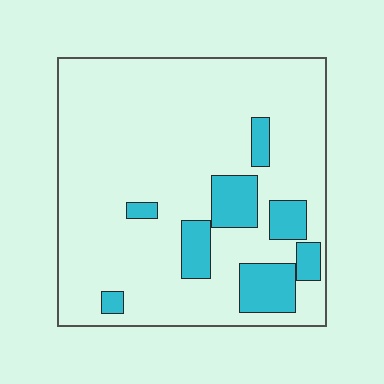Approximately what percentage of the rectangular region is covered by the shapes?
Approximately 15%.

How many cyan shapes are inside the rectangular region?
8.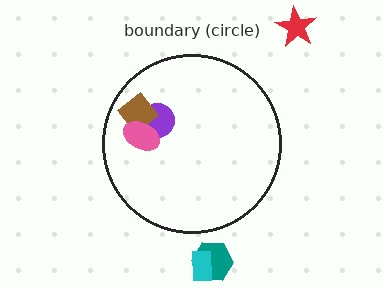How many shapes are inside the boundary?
3 inside, 3 outside.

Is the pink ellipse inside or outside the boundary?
Inside.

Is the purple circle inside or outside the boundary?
Inside.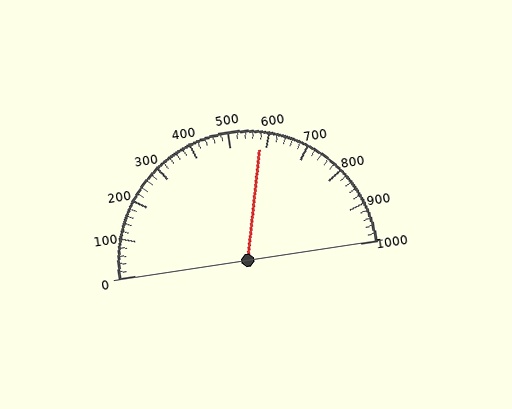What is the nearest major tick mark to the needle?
The nearest major tick mark is 600.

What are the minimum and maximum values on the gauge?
The gauge ranges from 0 to 1000.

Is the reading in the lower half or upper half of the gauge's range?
The reading is in the upper half of the range (0 to 1000).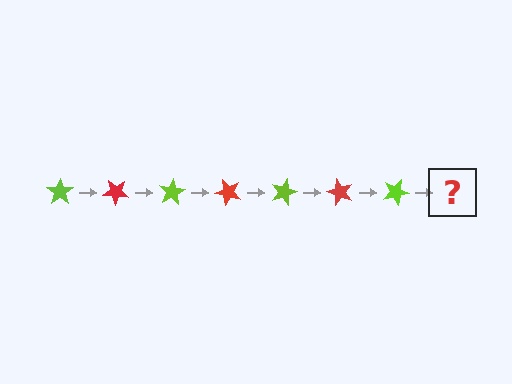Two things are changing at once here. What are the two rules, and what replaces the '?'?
The two rules are that it rotates 40 degrees each step and the color cycles through lime and red. The '?' should be a red star, rotated 280 degrees from the start.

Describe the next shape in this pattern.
It should be a red star, rotated 280 degrees from the start.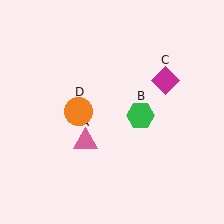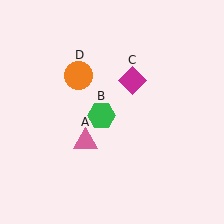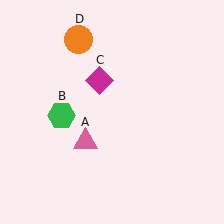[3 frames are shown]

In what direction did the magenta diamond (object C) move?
The magenta diamond (object C) moved left.